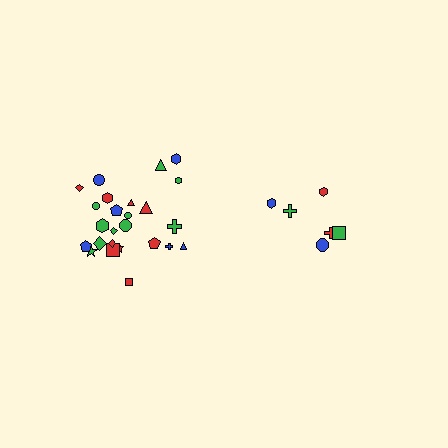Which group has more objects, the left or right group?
The left group.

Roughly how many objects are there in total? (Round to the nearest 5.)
Roughly 30 objects in total.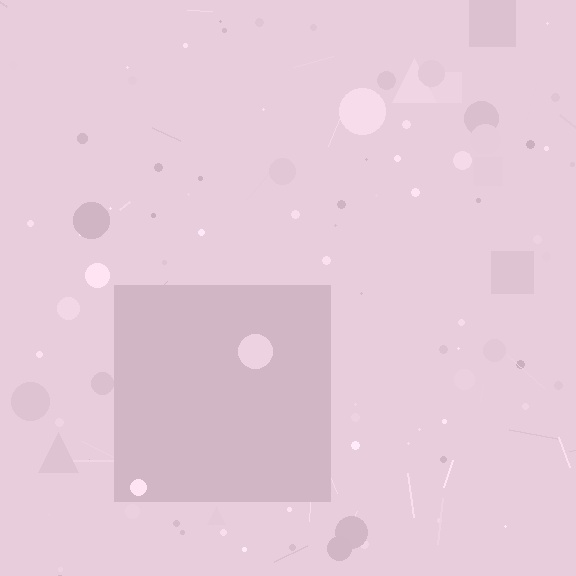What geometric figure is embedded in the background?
A square is embedded in the background.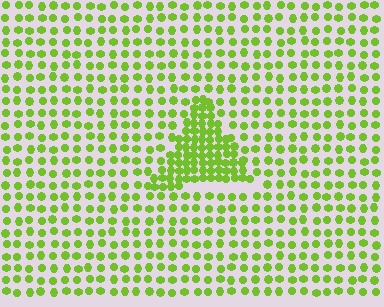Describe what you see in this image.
The image contains small lime elements arranged at two different densities. A triangle-shaped region is visible where the elements are more densely packed than the surrounding area.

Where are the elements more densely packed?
The elements are more densely packed inside the triangle boundary.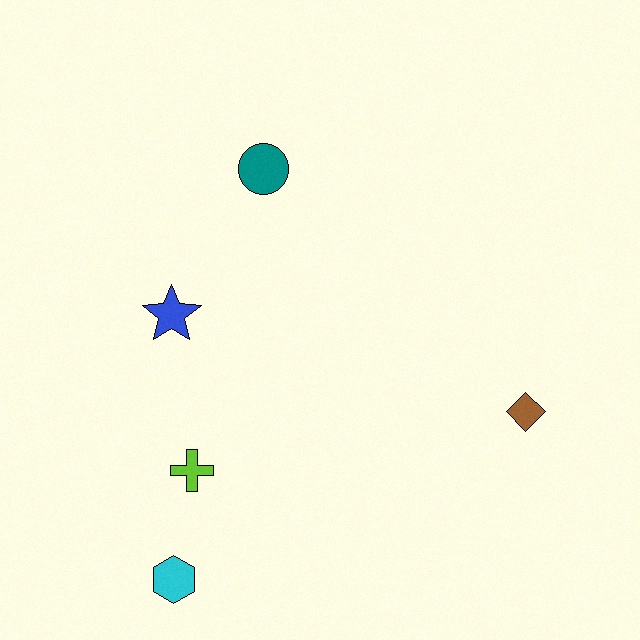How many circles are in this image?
There is 1 circle.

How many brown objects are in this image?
There is 1 brown object.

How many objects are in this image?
There are 5 objects.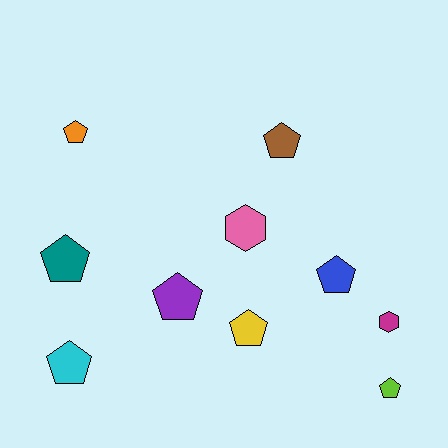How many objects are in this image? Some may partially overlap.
There are 10 objects.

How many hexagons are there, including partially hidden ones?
There are 2 hexagons.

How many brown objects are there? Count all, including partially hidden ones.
There is 1 brown object.